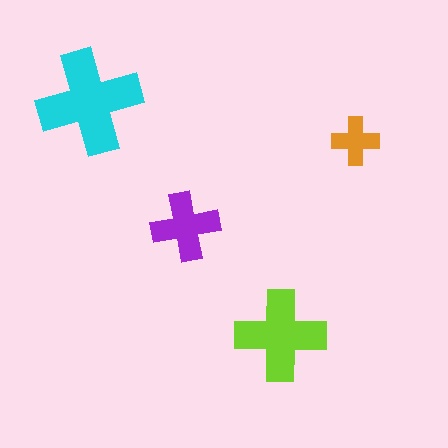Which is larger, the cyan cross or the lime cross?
The cyan one.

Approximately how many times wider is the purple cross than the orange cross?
About 1.5 times wider.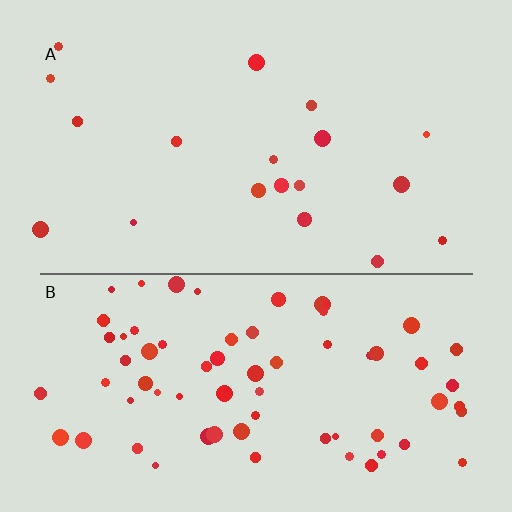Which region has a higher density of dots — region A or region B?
B (the bottom).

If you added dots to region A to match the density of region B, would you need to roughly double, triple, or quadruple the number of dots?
Approximately triple.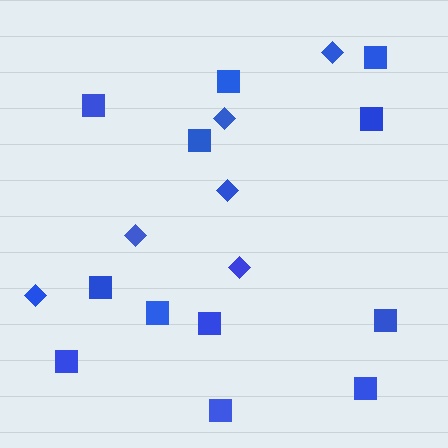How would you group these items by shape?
There are 2 groups: one group of diamonds (6) and one group of squares (12).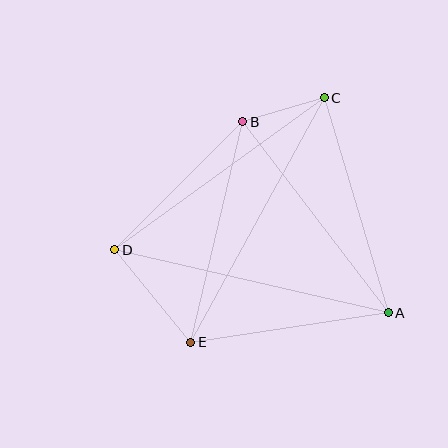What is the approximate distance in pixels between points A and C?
The distance between A and C is approximately 225 pixels.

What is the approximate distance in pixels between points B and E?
The distance between B and E is approximately 227 pixels.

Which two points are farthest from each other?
Points A and D are farthest from each other.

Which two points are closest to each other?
Points B and C are closest to each other.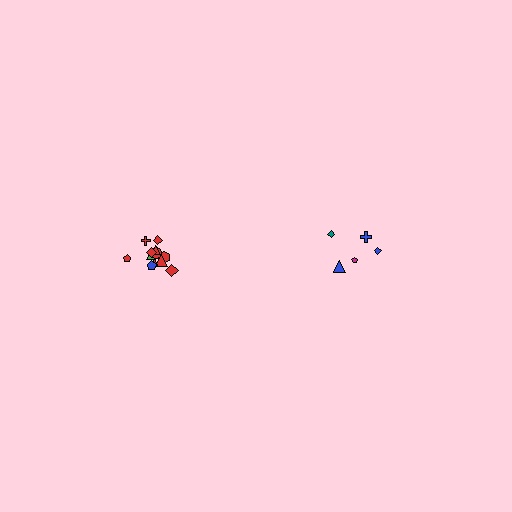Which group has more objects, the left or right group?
The left group.